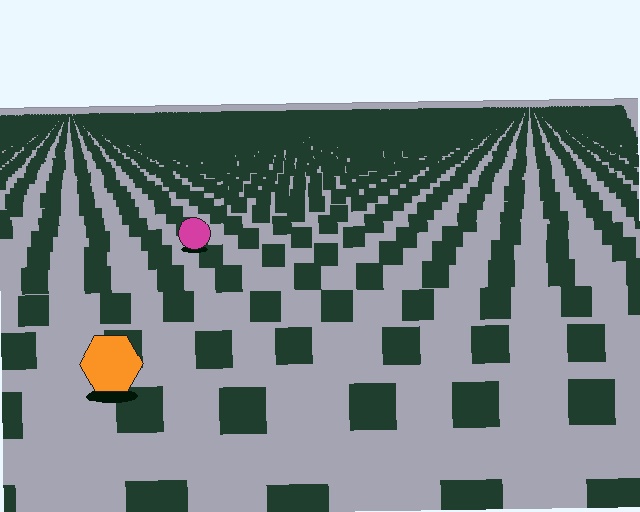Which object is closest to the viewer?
The orange hexagon is closest. The texture marks near it are larger and more spread out.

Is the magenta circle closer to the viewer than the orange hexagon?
No. The orange hexagon is closer — you can tell from the texture gradient: the ground texture is coarser near it.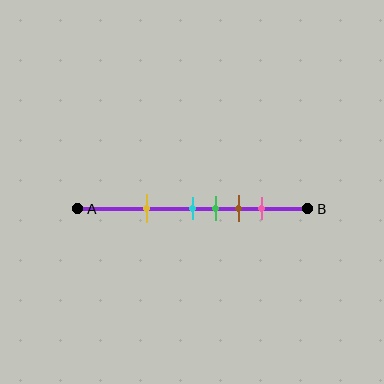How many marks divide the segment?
There are 5 marks dividing the segment.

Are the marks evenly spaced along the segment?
No, the marks are not evenly spaced.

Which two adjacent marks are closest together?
The cyan and green marks are the closest adjacent pair.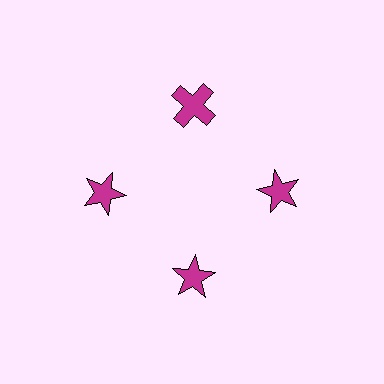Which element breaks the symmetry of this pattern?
The magenta cross at roughly the 12 o'clock position breaks the symmetry. All other shapes are magenta stars.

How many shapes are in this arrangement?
There are 4 shapes arranged in a ring pattern.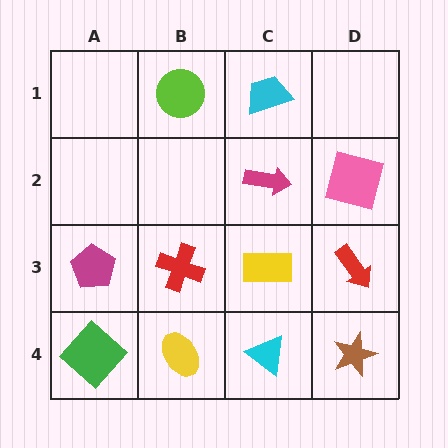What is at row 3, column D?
A red arrow.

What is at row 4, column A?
A green diamond.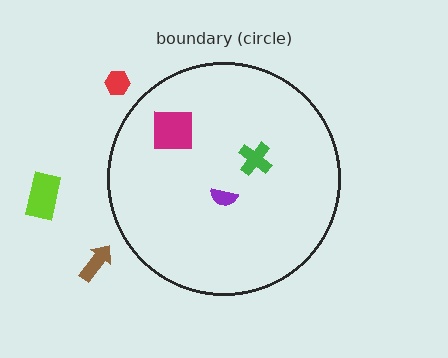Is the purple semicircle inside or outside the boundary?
Inside.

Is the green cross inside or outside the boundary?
Inside.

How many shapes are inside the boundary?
3 inside, 3 outside.